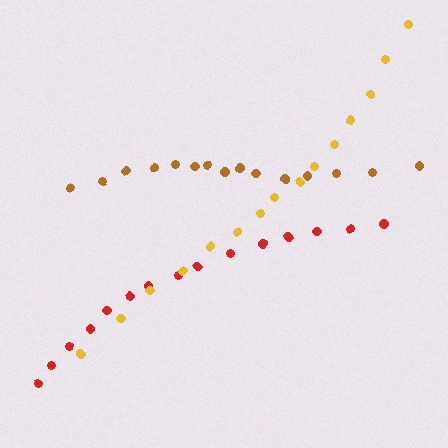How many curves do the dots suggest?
There are 3 distinct paths.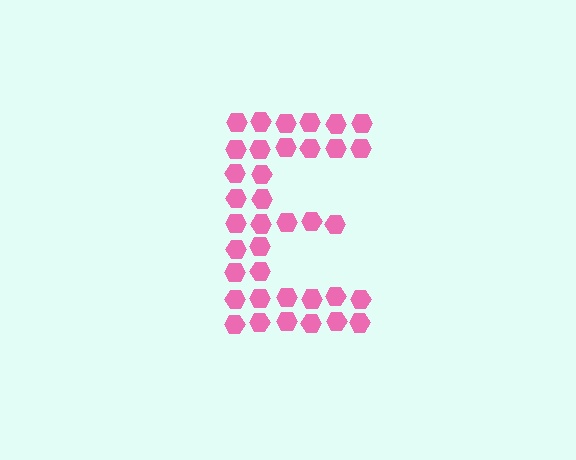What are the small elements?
The small elements are hexagons.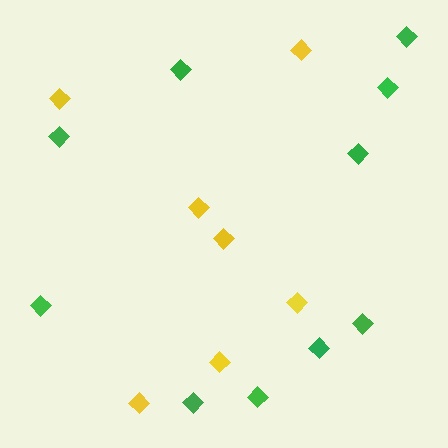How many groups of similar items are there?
There are 2 groups: one group of yellow diamonds (7) and one group of green diamonds (10).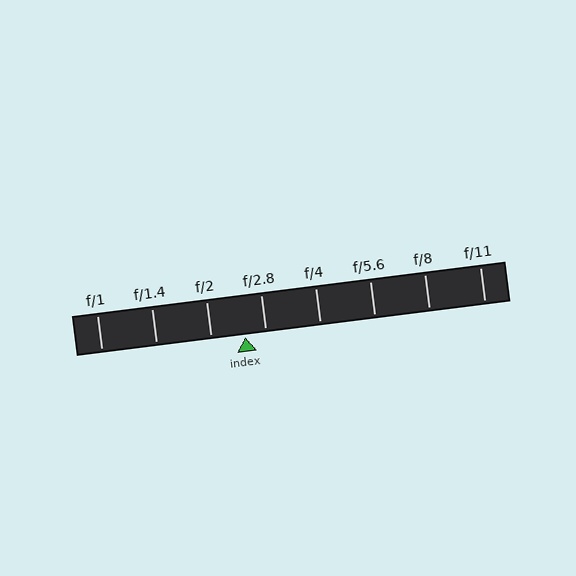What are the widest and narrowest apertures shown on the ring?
The widest aperture shown is f/1 and the narrowest is f/11.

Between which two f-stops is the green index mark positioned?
The index mark is between f/2 and f/2.8.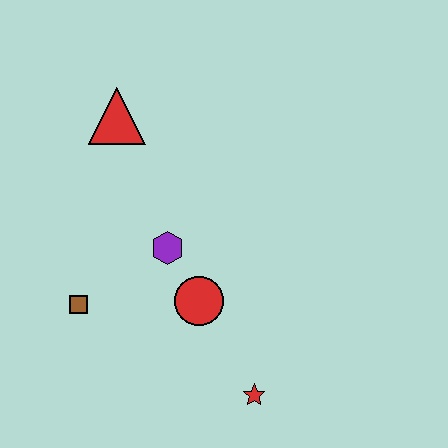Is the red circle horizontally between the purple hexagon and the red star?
Yes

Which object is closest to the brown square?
The purple hexagon is closest to the brown square.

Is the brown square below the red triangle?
Yes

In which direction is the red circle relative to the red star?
The red circle is above the red star.